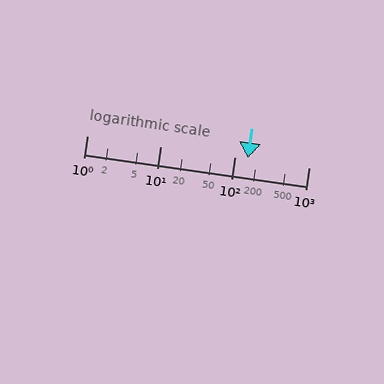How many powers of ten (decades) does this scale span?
The scale spans 3 decades, from 1 to 1000.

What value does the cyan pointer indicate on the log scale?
The pointer indicates approximately 150.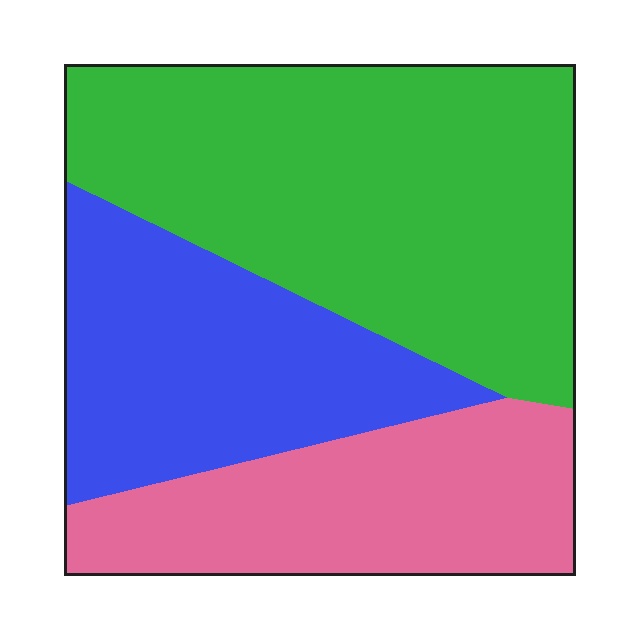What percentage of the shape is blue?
Blue takes up about one quarter (1/4) of the shape.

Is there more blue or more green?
Green.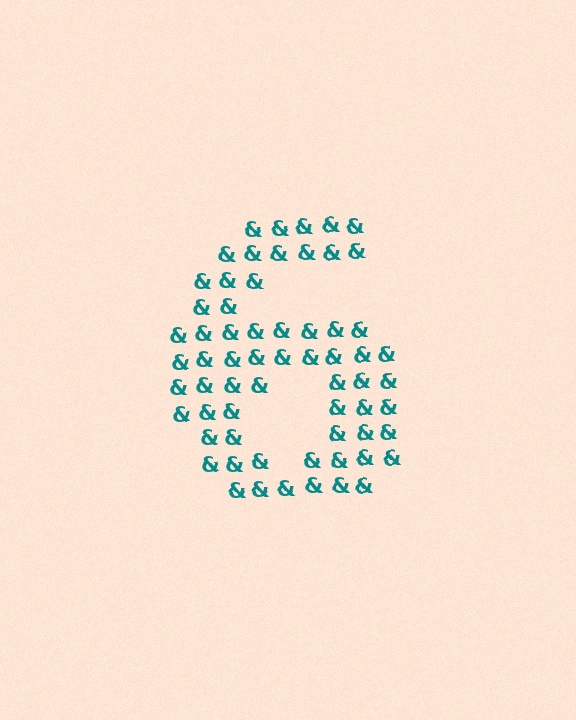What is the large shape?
The large shape is the digit 6.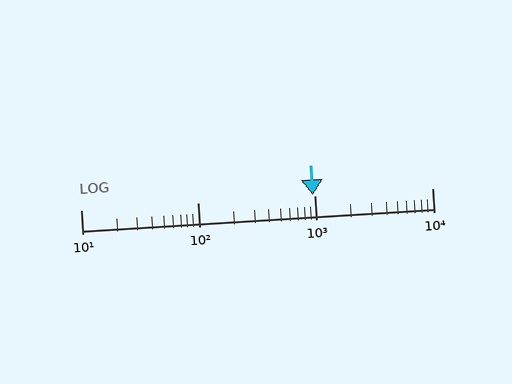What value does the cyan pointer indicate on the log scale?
The pointer indicates approximately 950.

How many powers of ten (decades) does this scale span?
The scale spans 3 decades, from 10 to 10000.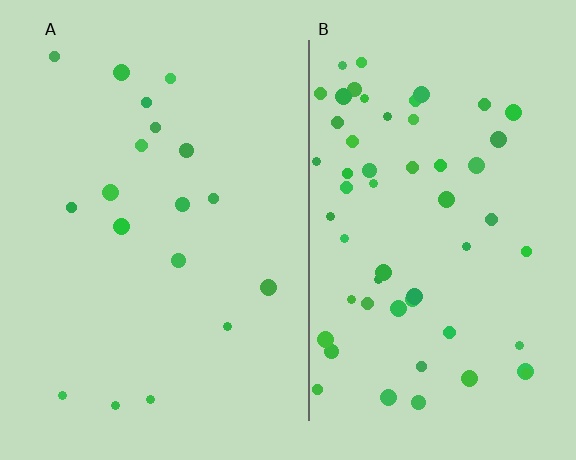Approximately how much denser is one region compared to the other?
Approximately 3.1× — region B over region A.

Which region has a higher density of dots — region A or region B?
B (the right).